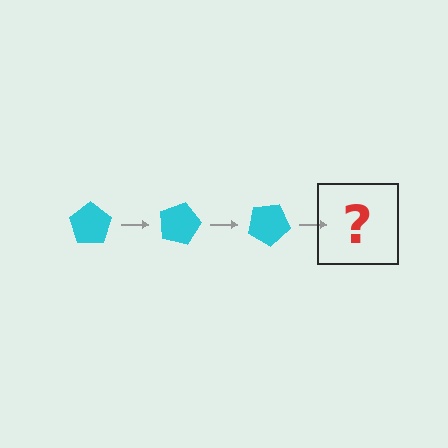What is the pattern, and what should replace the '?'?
The pattern is that the pentagon rotates 15 degrees each step. The '?' should be a cyan pentagon rotated 45 degrees.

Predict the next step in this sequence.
The next step is a cyan pentagon rotated 45 degrees.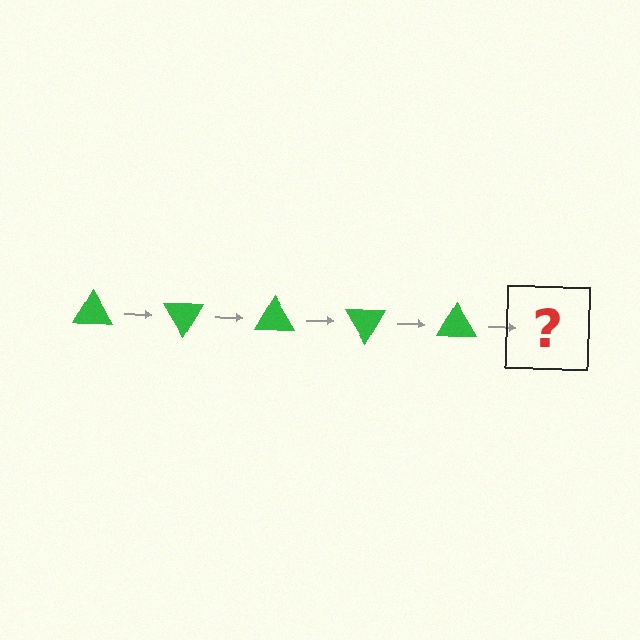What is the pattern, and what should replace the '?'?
The pattern is that the triangle rotates 60 degrees each step. The '?' should be a green triangle rotated 300 degrees.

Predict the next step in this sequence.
The next step is a green triangle rotated 300 degrees.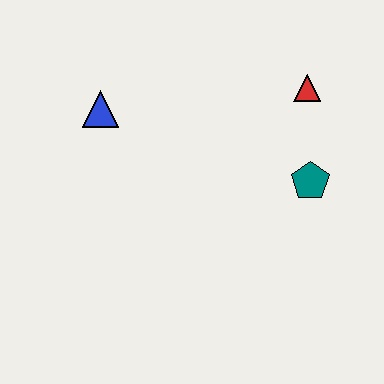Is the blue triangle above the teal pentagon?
Yes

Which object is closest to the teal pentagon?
The red triangle is closest to the teal pentagon.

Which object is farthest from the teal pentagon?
The blue triangle is farthest from the teal pentagon.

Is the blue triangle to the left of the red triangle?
Yes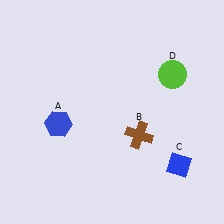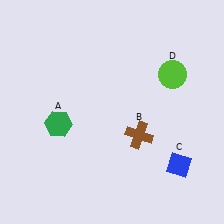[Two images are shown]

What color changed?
The hexagon (A) changed from blue in Image 1 to green in Image 2.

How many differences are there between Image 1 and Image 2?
There is 1 difference between the two images.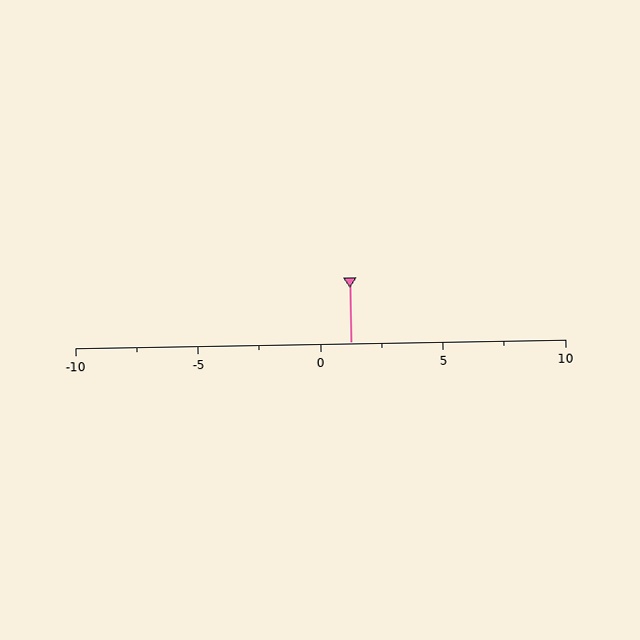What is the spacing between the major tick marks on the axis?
The major ticks are spaced 5 apart.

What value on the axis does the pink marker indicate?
The marker indicates approximately 1.2.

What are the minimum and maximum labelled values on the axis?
The axis runs from -10 to 10.